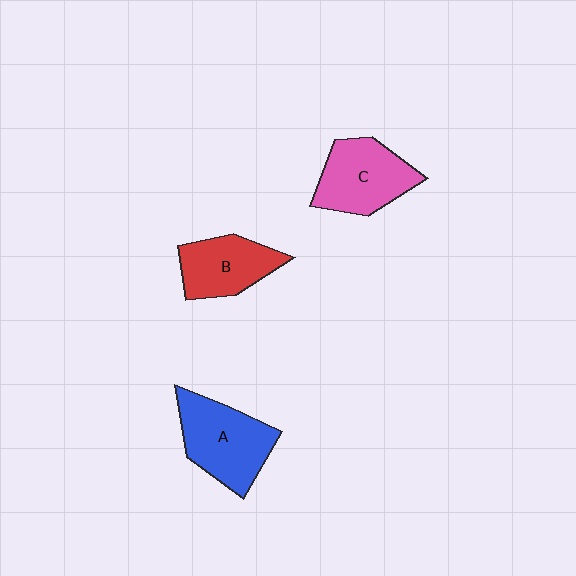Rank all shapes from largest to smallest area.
From largest to smallest: A (blue), C (pink), B (red).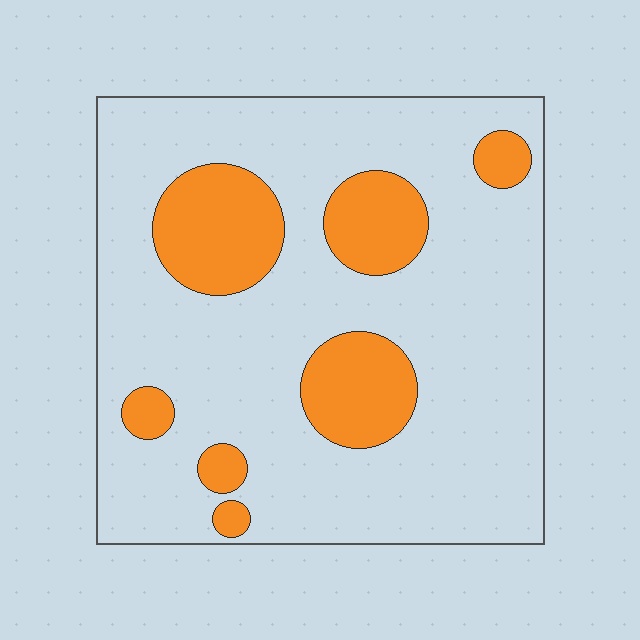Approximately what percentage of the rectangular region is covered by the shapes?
Approximately 20%.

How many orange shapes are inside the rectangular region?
7.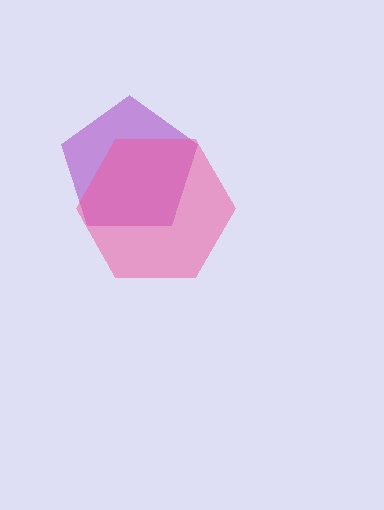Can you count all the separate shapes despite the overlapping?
Yes, there are 2 separate shapes.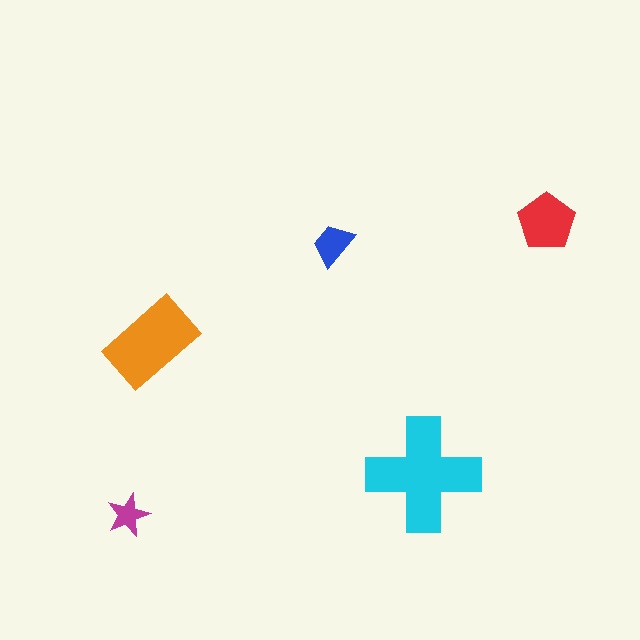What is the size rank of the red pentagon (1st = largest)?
3rd.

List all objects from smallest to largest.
The magenta star, the blue trapezoid, the red pentagon, the orange rectangle, the cyan cross.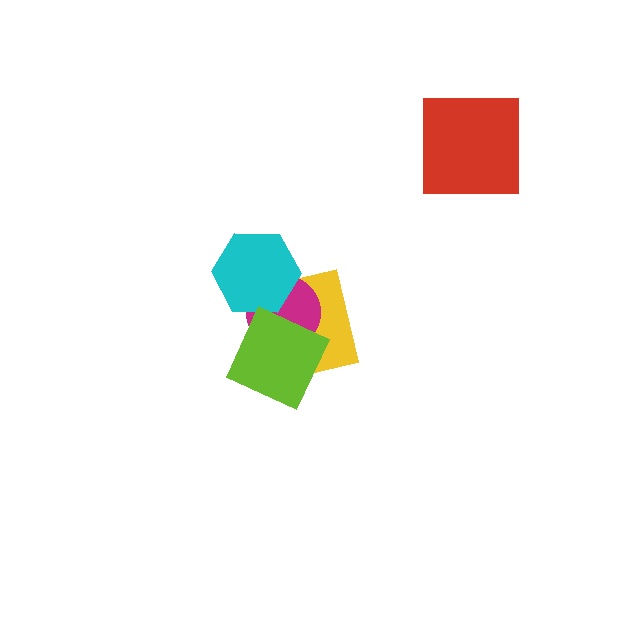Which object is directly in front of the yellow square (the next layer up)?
The magenta circle is directly in front of the yellow square.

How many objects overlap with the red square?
0 objects overlap with the red square.